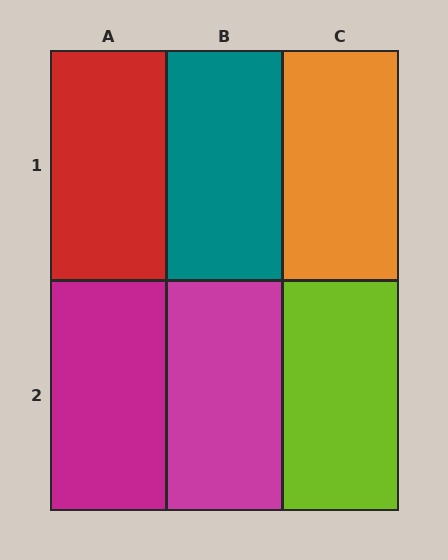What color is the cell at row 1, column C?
Orange.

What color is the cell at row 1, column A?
Red.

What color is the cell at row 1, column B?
Teal.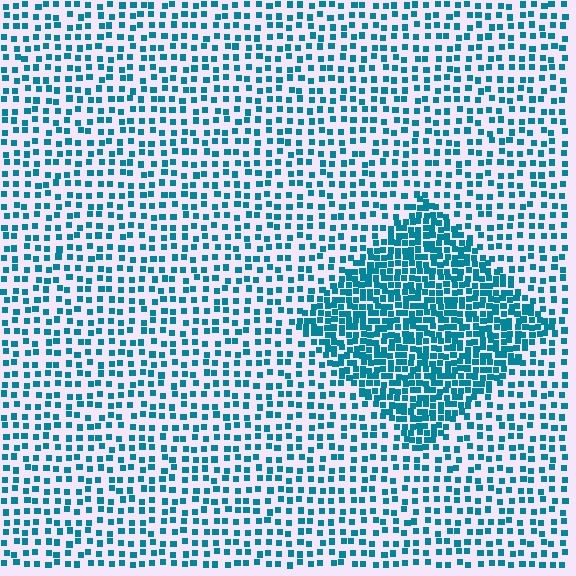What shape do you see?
I see a diamond.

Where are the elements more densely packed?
The elements are more densely packed inside the diamond boundary.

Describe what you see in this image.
The image contains small teal elements arranged at two different densities. A diamond-shaped region is visible where the elements are more densely packed than the surrounding area.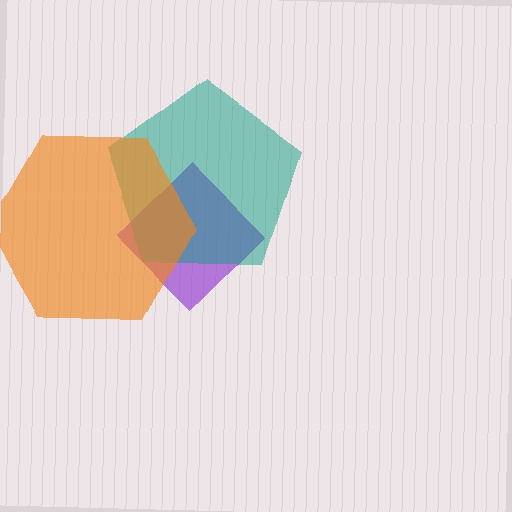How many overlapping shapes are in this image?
There are 3 overlapping shapes in the image.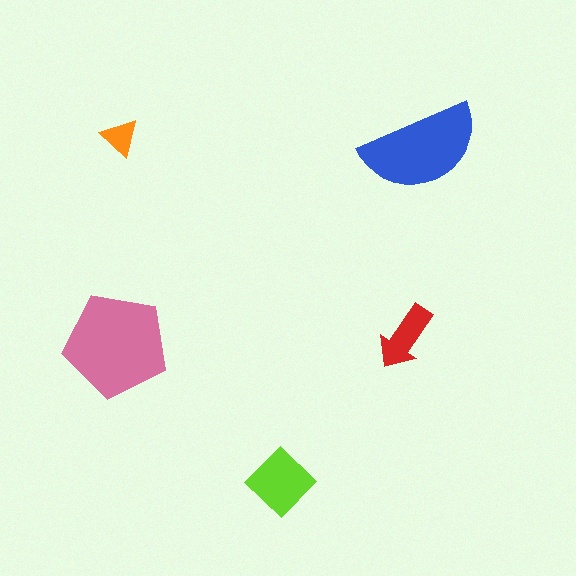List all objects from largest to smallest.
The pink pentagon, the blue semicircle, the lime diamond, the red arrow, the orange triangle.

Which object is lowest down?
The lime diamond is bottommost.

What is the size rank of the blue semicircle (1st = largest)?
2nd.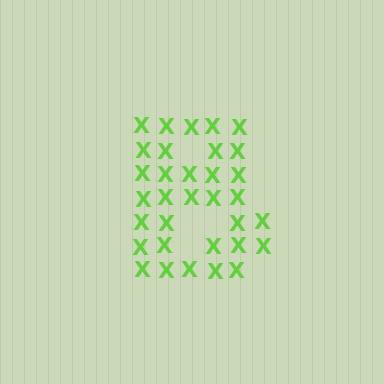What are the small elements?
The small elements are letter X's.